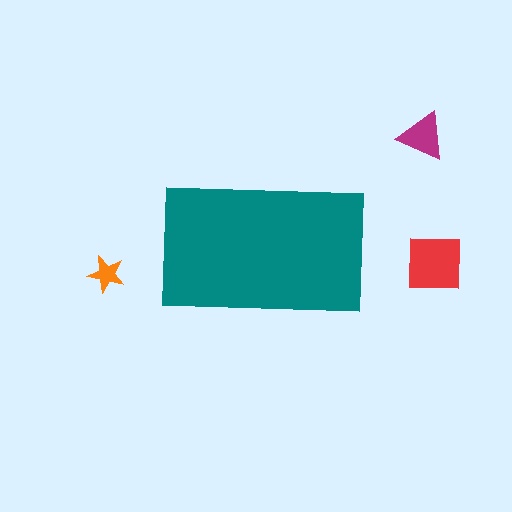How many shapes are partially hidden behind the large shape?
0 shapes are partially hidden.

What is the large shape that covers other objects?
A teal rectangle.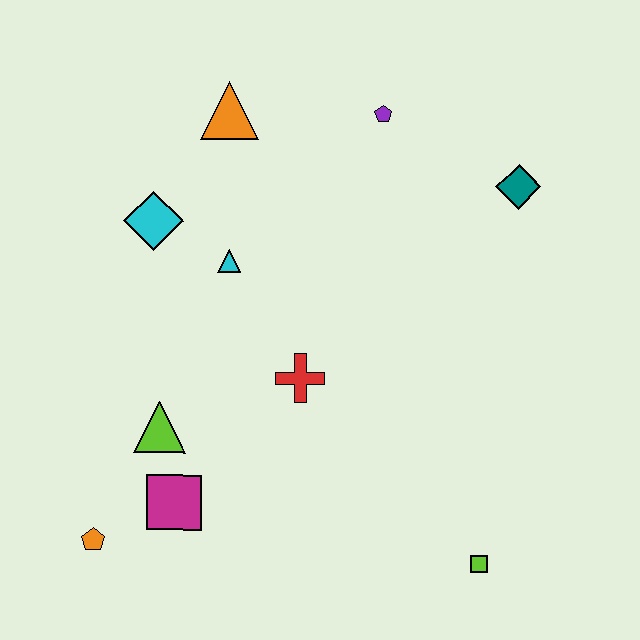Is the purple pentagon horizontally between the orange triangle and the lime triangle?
No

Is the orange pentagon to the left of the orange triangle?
Yes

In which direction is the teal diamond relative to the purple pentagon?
The teal diamond is to the right of the purple pentagon.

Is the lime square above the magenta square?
No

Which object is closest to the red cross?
The cyan triangle is closest to the red cross.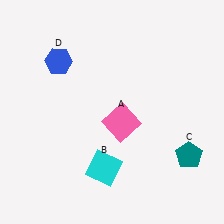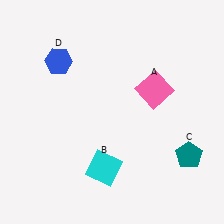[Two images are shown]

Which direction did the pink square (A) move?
The pink square (A) moved right.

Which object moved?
The pink square (A) moved right.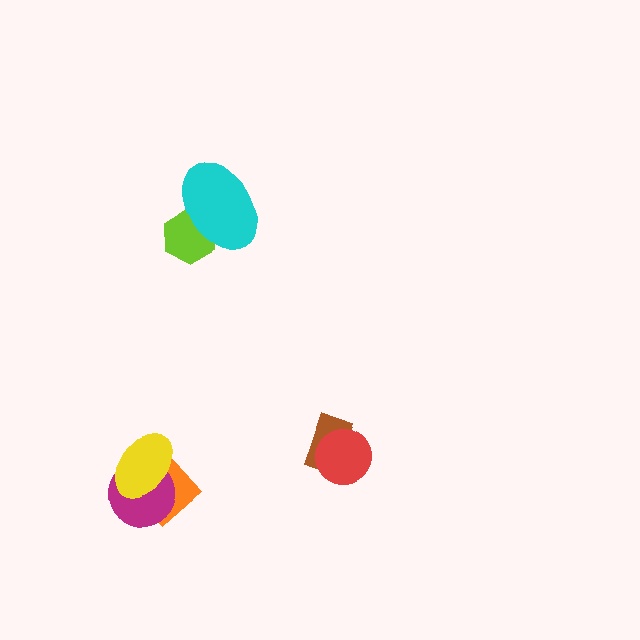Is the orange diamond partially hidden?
Yes, it is partially covered by another shape.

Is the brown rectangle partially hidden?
Yes, it is partially covered by another shape.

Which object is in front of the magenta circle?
The yellow ellipse is in front of the magenta circle.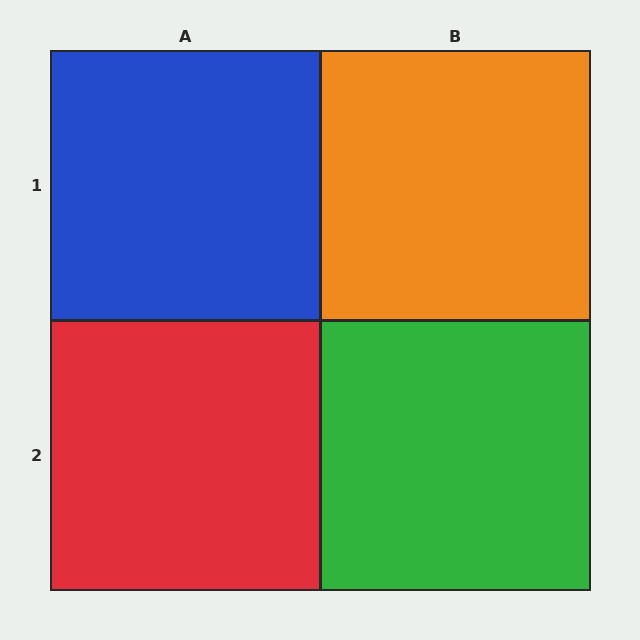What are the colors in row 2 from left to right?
Red, green.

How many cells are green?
1 cell is green.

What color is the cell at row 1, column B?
Orange.